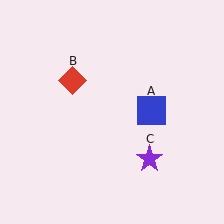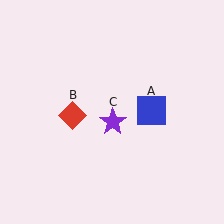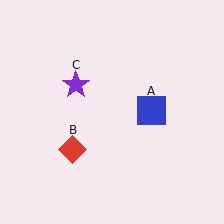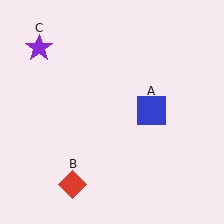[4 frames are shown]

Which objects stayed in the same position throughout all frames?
Blue square (object A) remained stationary.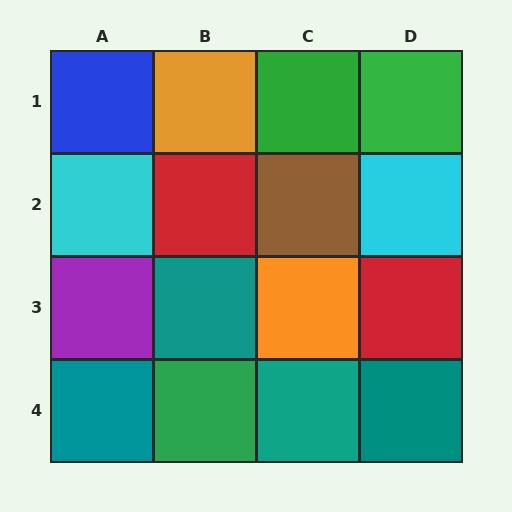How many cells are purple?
1 cell is purple.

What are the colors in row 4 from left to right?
Teal, green, teal, teal.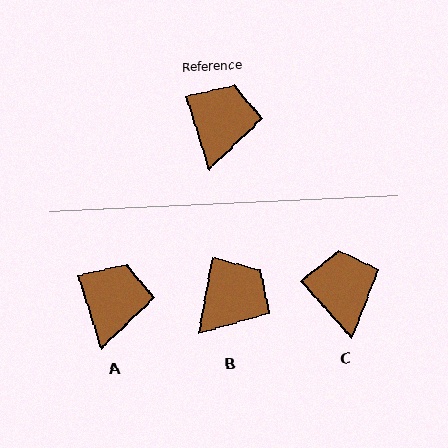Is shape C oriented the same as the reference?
No, it is off by about 25 degrees.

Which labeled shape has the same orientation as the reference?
A.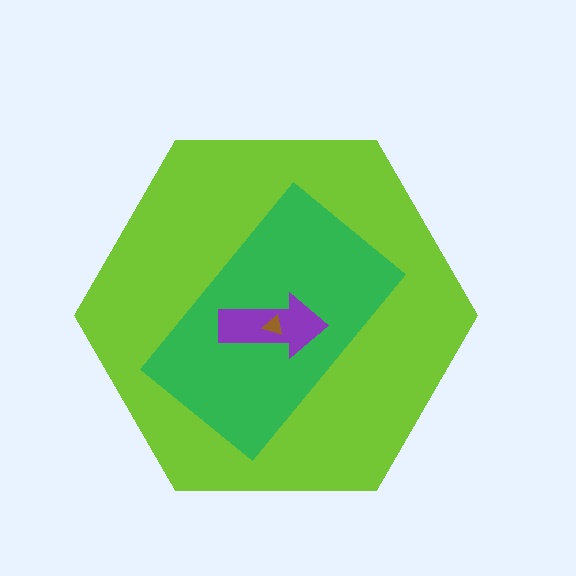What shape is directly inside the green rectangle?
The purple arrow.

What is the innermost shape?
The brown triangle.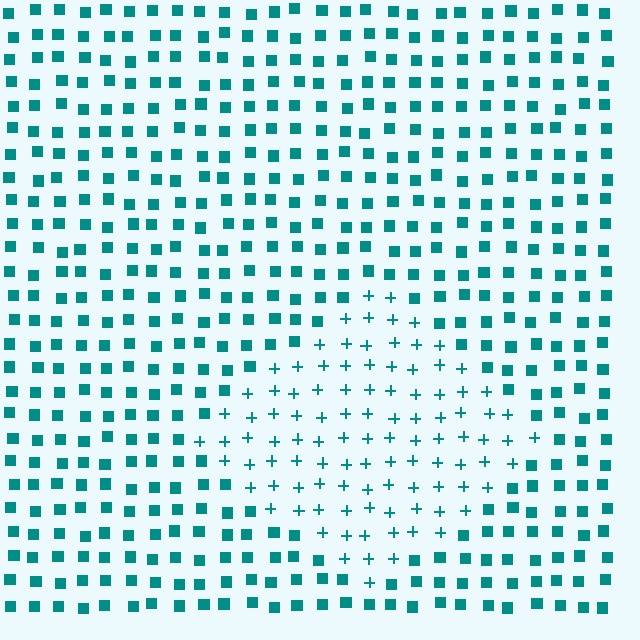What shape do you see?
I see a diamond.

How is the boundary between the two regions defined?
The boundary is defined by a change in element shape: plus signs inside vs. squares outside. All elements share the same color and spacing.